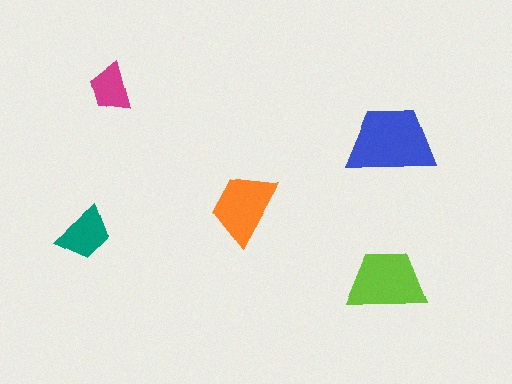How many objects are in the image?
There are 5 objects in the image.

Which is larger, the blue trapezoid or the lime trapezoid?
The blue one.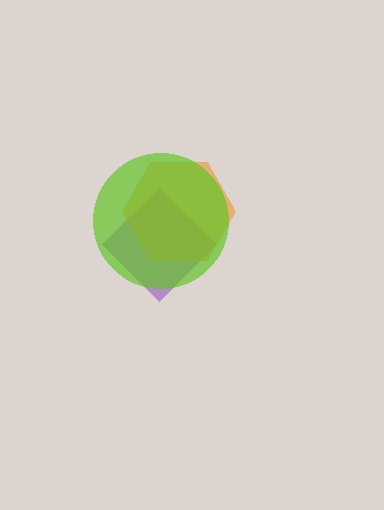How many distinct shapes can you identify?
There are 3 distinct shapes: a purple diamond, an orange hexagon, a lime circle.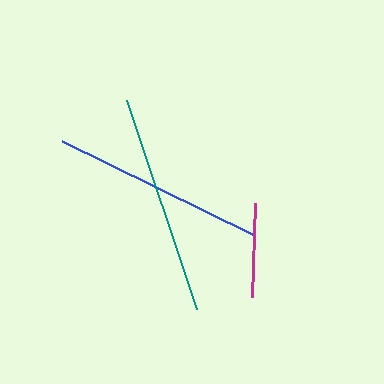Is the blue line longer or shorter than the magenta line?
The blue line is longer than the magenta line.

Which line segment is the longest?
The teal line is the longest at approximately 220 pixels.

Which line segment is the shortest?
The magenta line is the shortest at approximately 94 pixels.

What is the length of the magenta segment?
The magenta segment is approximately 94 pixels long.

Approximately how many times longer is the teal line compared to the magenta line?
The teal line is approximately 2.3 times the length of the magenta line.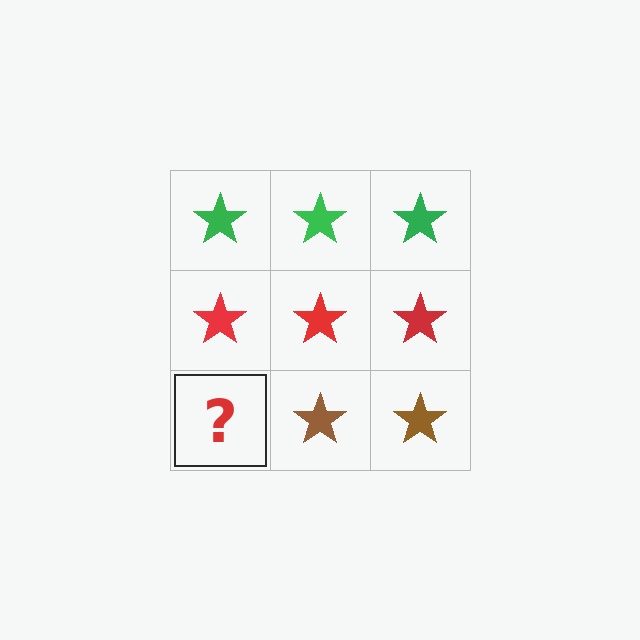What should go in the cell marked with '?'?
The missing cell should contain a brown star.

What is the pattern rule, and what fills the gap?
The rule is that each row has a consistent color. The gap should be filled with a brown star.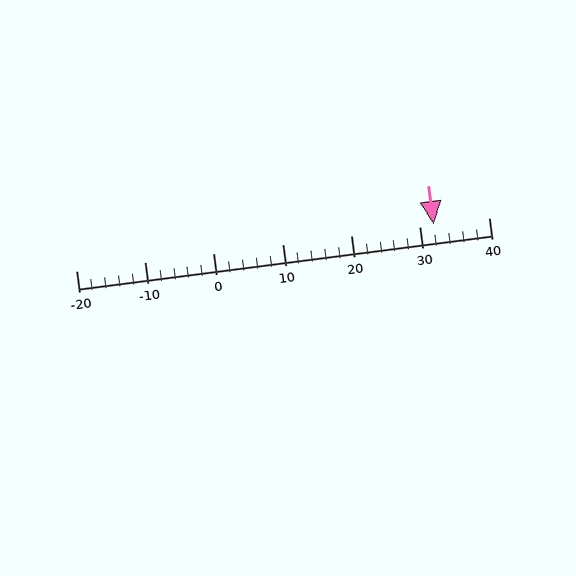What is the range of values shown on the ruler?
The ruler shows values from -20 to 40.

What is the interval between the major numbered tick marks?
The major tick marks are spaced 10 units apart.